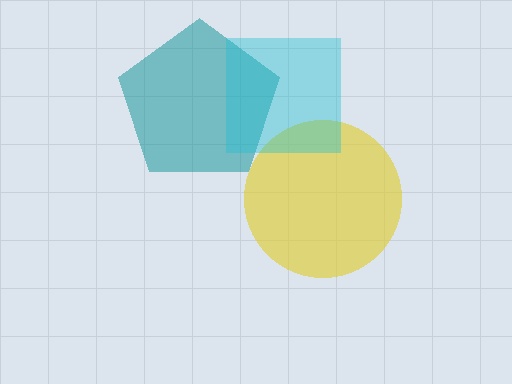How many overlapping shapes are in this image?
There are 3 overlapping shapes in the image.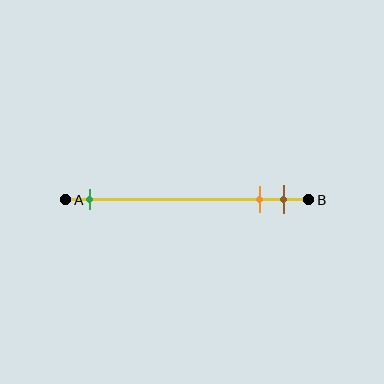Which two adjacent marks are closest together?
The orange and brown marks are the closest adjacent pair.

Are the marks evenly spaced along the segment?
No, the marks are not evenly spaced.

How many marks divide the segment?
There are 3 marks dividing the segment.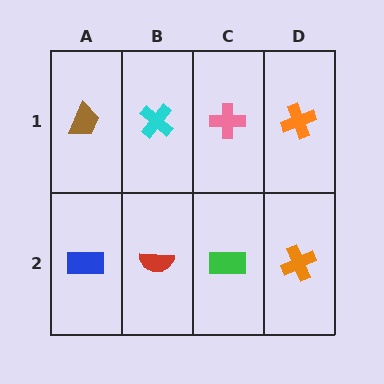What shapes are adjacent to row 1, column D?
An orange cross (row 2, column D), a pink cross (row 1, column C).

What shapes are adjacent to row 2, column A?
A brown trapezoid (row 1, column A), a red semicircle (row 2, column B).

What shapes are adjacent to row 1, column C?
A green rectangle (row 2, column C), a cyan cross (row 1, column B), an orange cross (row 1, column D).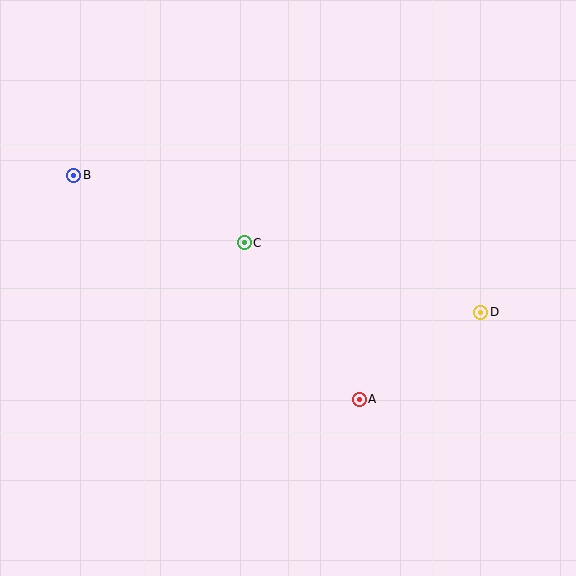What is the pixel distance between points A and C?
The distance between A and C is 194 pixels.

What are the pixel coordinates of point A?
Point A is at (359, 399).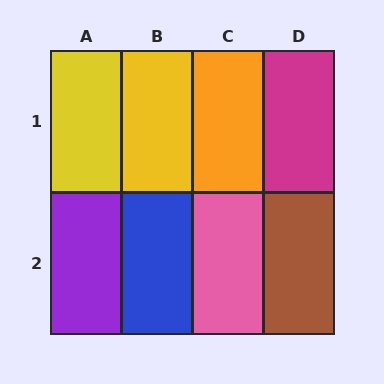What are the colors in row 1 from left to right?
Yellow, yellow, orange, magenta.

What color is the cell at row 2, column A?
Purple.